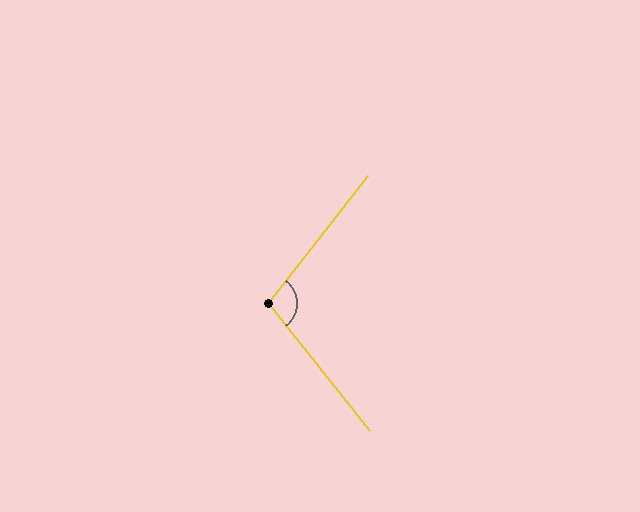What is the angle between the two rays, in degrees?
Approximately 103 degrees.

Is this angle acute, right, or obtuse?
It is obtuse.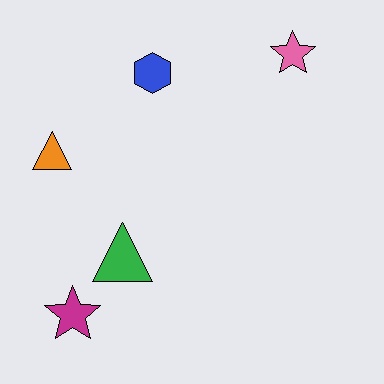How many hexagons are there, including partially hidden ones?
There is 1 hexagon.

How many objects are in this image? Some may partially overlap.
There are 5 objects.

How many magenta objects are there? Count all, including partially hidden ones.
There is 1 magenta object.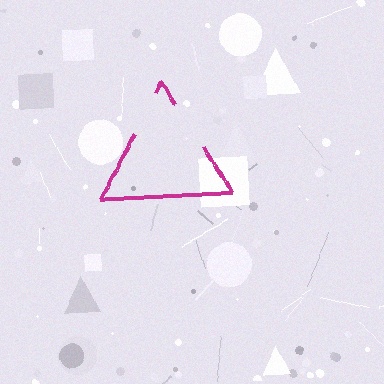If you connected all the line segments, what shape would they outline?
They would outline a triangle.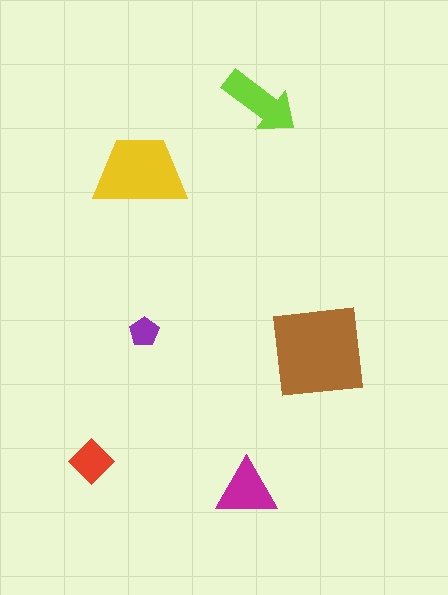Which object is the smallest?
The purple pentagon.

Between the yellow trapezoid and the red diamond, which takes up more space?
The yellow trapezoid.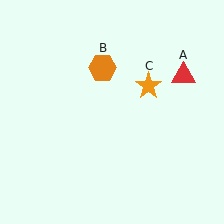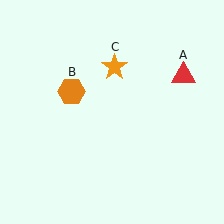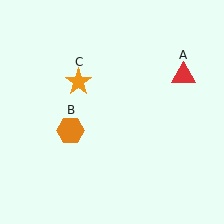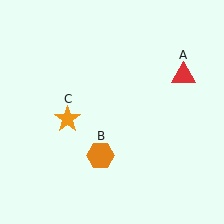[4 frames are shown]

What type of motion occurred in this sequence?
The orange hexagon (object B), orange star (object C) rotated counterclockwise around the center of the scene.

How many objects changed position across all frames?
2 objects changed position: orange hexagon (object B), orange star (object C).